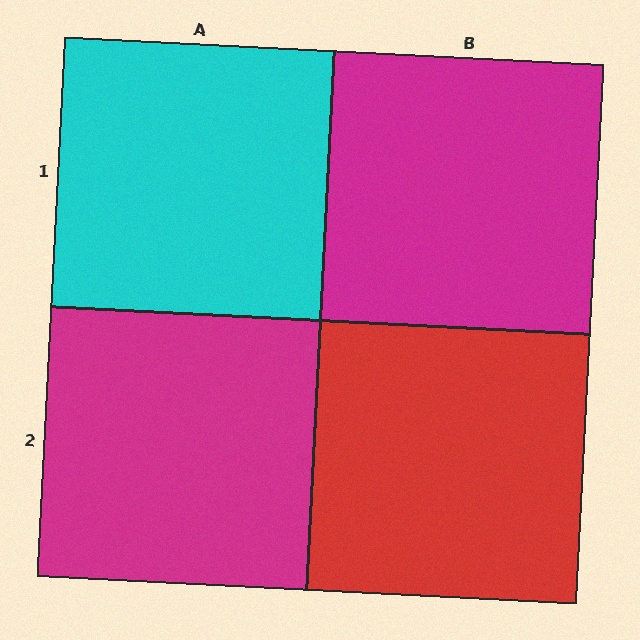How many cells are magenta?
2 cells are magenta.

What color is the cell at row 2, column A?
Magenta.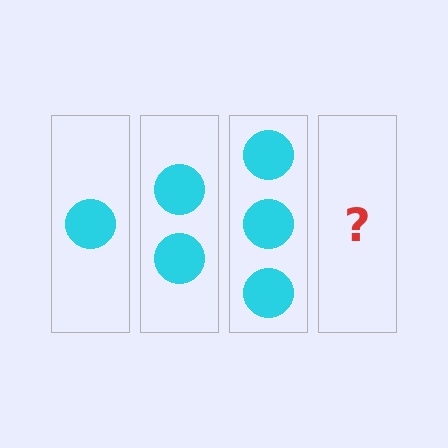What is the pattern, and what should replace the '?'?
The pattern is that each step adds one more circle. The '?' should be 4 circles.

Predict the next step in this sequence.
The next step is 4 circles.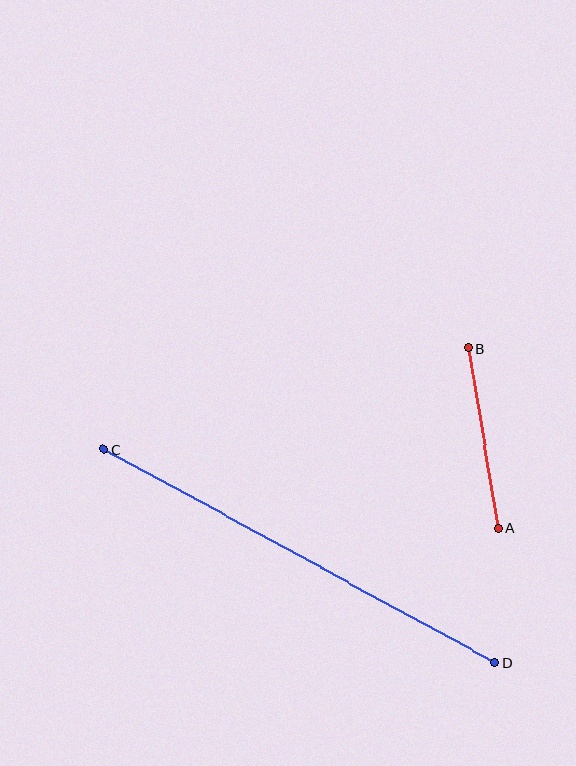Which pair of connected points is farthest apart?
Points C and D are farthest apart.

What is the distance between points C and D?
The distance is approximately 445 pixels.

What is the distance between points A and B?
The distance is approximately 182 pixels.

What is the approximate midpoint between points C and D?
The midpoint is at approximately (300, 556) pixels.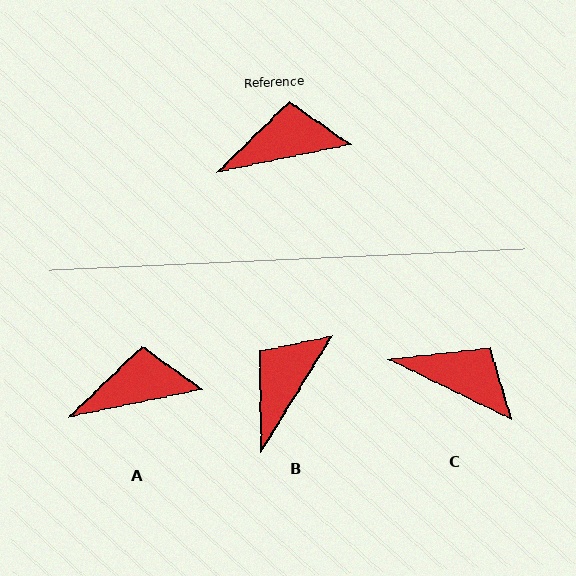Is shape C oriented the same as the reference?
No, it is off by about 38 degrees.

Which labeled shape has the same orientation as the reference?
A.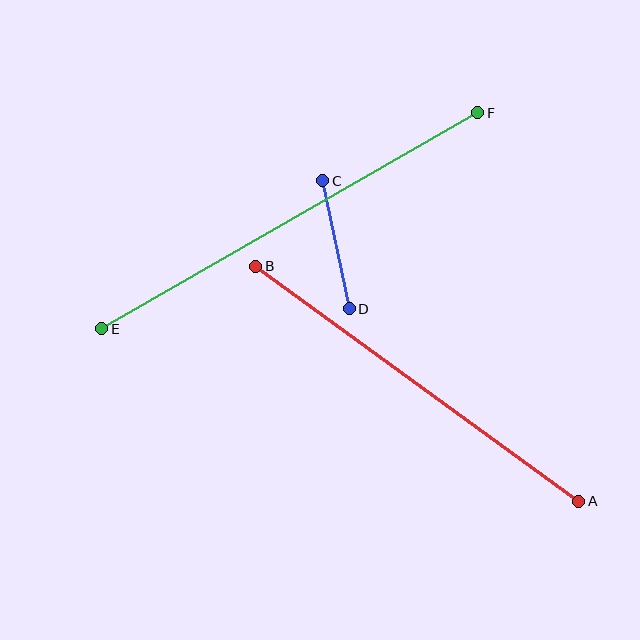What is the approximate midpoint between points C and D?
The midpoint is at approximately (336, 245) pixels.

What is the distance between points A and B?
The distance is approximately 399 pixels.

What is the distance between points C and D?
The distance is approximately 130 pixels.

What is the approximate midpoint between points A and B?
The midpoint is at approximately (417, 384) pixels.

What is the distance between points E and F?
The distance is approximately 434 pixels.